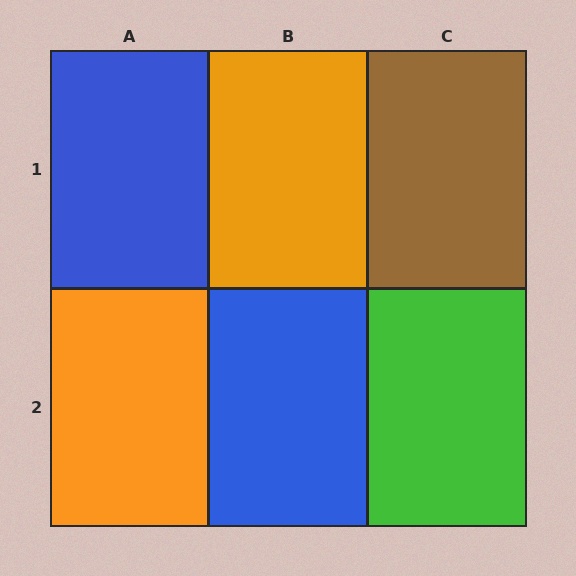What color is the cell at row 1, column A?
Blue.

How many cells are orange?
2 cells are orange.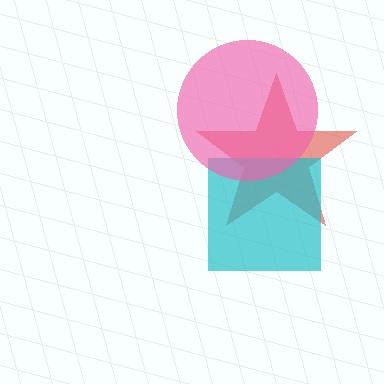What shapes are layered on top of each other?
The layered shapes are: a red star, a cyan square, a pink circle.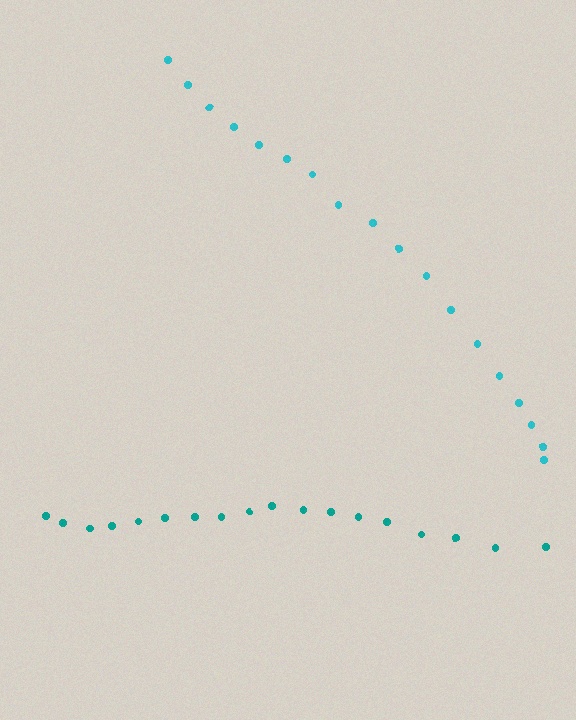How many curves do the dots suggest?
There are 2 distinct paths.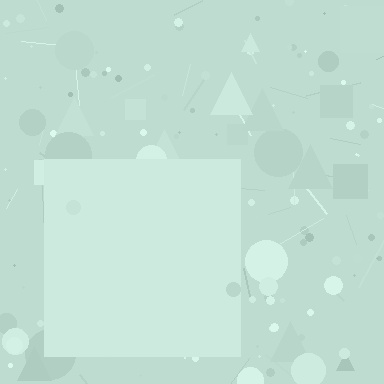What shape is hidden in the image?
A square is hidden in the image.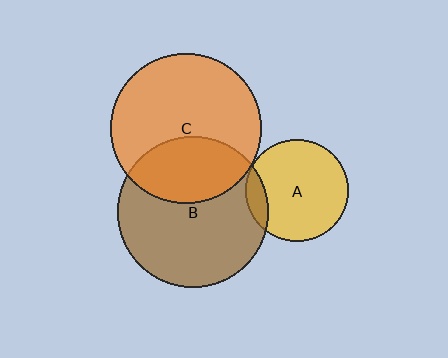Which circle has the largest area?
Circle B (brown).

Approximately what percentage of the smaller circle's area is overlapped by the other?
Approximately 35%.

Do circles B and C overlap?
Yes.